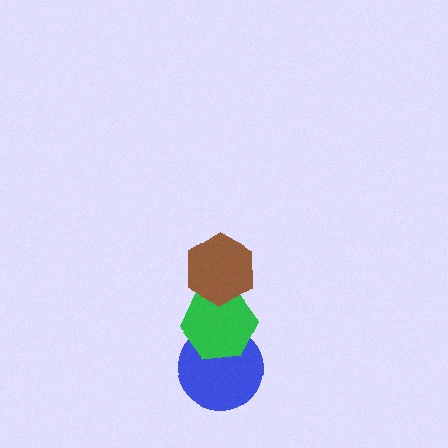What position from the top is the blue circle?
The blue circle is 3rd from the top.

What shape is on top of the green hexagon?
The brown hexagon is on top of the green hexagon.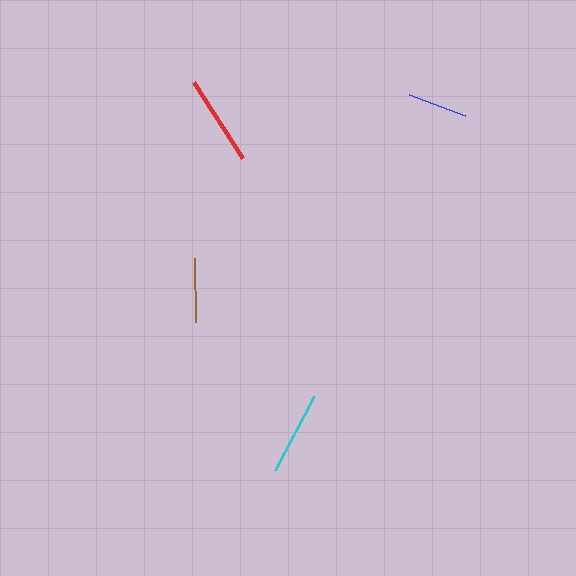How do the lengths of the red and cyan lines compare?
The red and cyan lines are approximately the same length.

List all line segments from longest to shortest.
From longest to shortest: red, cyan, brown, blue.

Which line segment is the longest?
The red line is the longest at approximately 91 pixels.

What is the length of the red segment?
The red segment is approximately 91 pixels long.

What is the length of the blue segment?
The blue segment is approximately 60 pixels long.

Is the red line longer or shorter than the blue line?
The red line is longer than the blue line.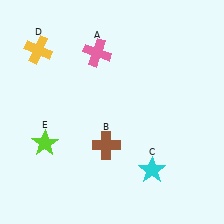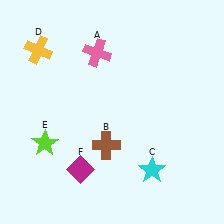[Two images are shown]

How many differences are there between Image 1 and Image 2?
There is 1 difference between the two images.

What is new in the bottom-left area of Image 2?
A magenta diamond (F) was added in the bottom-left area of Image 2.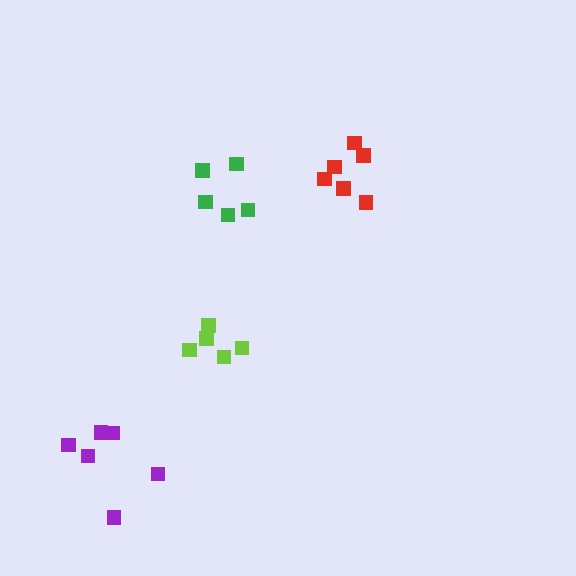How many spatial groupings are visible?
There are 4 spatial groupings.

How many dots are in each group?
Group 1: 6 dots, Group 2: 5 dots, Group 3: 6 dots, Group 4: 5 dots (22 total).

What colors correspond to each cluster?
The clusters are colored: red, green, purple, lime.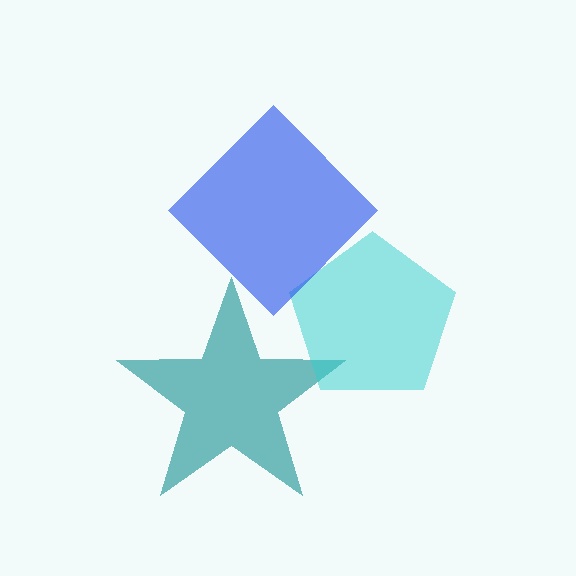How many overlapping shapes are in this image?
There are 3 overlapping shapes in the image.